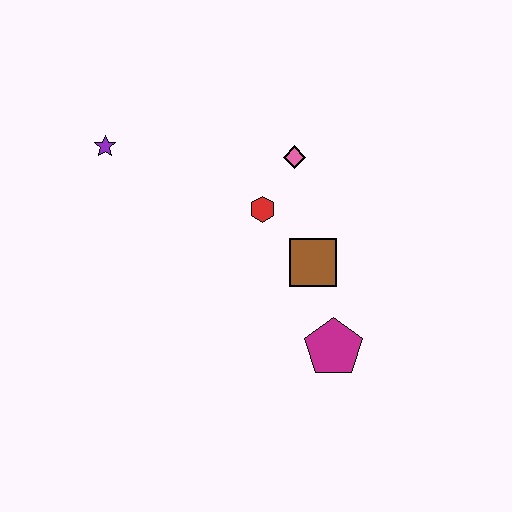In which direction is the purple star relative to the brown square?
The purple star is to the left of the brown square.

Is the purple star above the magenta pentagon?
Yes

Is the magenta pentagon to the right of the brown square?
Yes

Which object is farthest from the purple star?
The magenta pentagon is farthest from the purple star.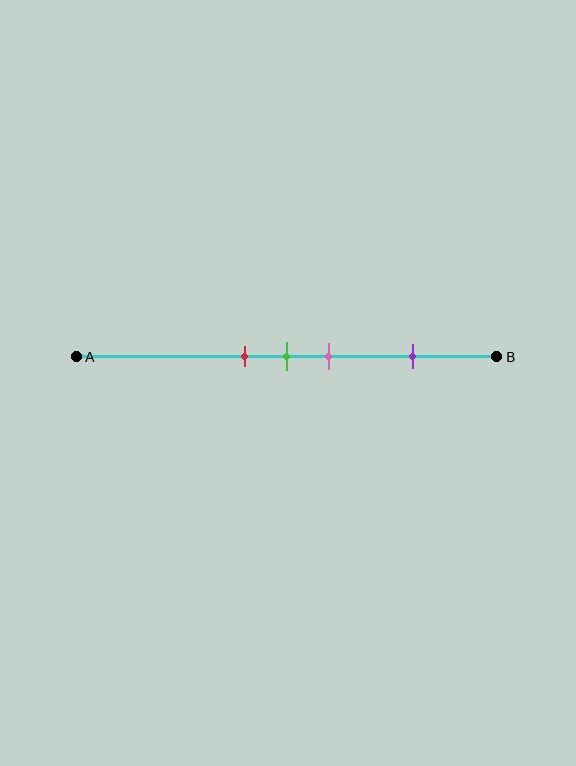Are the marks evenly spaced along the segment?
No, the marks are not evenly spaced.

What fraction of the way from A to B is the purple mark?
The purple mark is approximately 80% (0.8) of the way from A to B.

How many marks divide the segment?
There are 4 marks dividing the segment.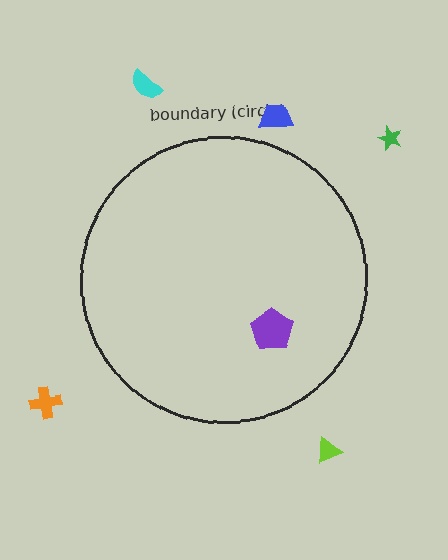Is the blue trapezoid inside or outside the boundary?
Outside.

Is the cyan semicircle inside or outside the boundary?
Outside.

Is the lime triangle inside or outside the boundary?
Outside.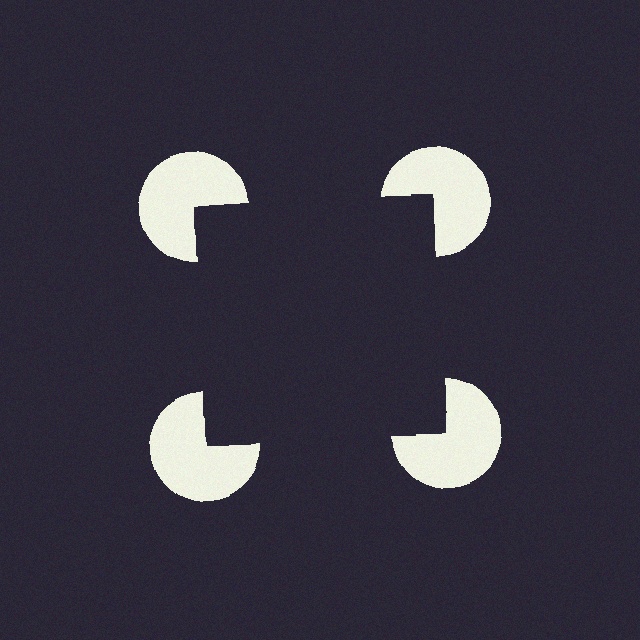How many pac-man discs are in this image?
There are 4 — one at each vertex of the illusory square.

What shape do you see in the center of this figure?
An illusory square — its edges are inferred from the aligned wedge cuts in the pac-man discs, not physically drawn.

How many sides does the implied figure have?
4 sides.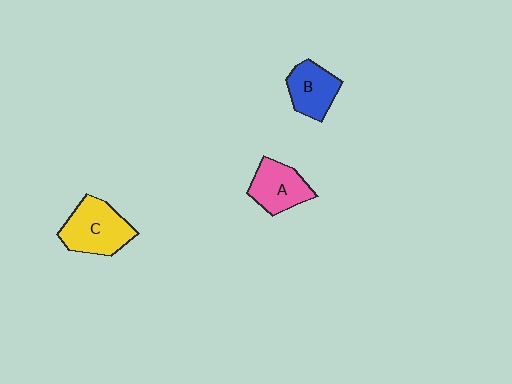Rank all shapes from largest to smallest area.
From largest to smallest: C (yellow), A (pink), B (blue).